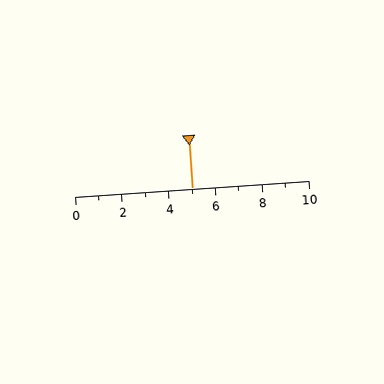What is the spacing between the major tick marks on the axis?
The major ticks are spaced 2 apart.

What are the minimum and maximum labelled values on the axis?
The axis runs from 0 to 10.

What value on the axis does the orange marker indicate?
The marker indicates approximately 5.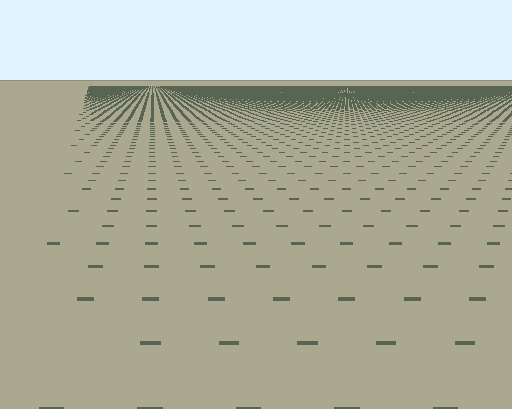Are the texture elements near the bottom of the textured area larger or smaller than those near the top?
Larger. Near the bottom, elements are closer to the viewer and appear at a bigger on-screen size.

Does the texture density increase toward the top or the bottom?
Density increases toward the top.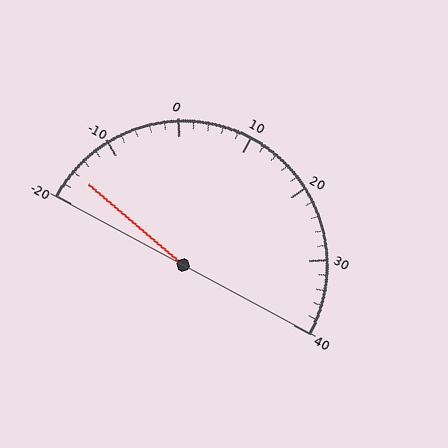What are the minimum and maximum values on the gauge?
The gauge ranges from -20 to 40.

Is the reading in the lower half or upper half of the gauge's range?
The reading is in the lower half of the range (-20 to 40).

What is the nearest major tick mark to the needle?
The nearest major tick mark is -20.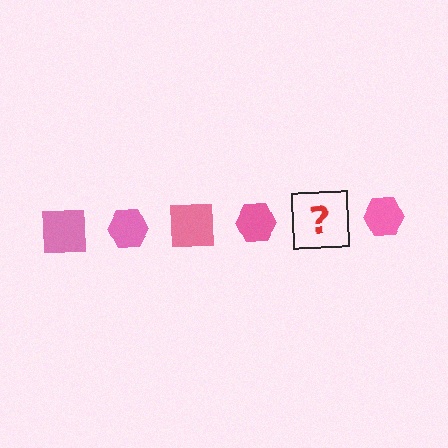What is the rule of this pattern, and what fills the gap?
The rule is that the pattern cycles through square, hexagon shapes in pink. The gap should be filled with a pink square.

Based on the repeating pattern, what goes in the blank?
The blank should be a pink square.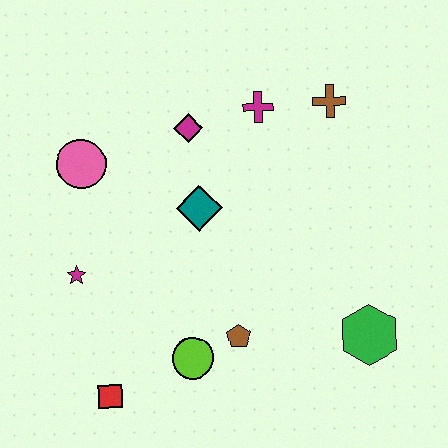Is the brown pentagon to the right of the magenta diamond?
Yes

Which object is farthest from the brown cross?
The red square is farthest from the brown cross.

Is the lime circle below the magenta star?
Yes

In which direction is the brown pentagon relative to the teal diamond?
The brown pentagon is below the teal diamond.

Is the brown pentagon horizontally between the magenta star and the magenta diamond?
No